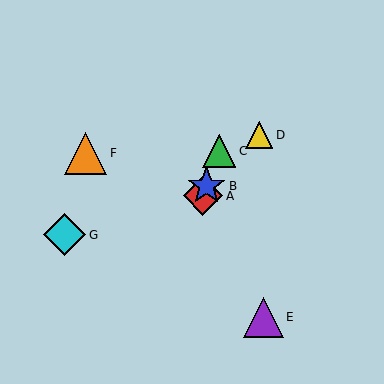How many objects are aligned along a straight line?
3 objects (A, B, C) are aligned along a straight line.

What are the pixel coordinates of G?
Object G is at (65, 235).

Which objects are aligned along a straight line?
Objects A, B, C are aligned along a straight line.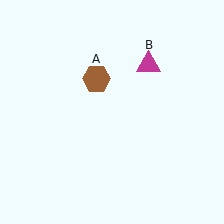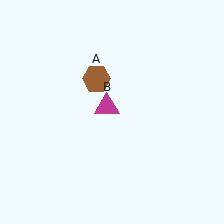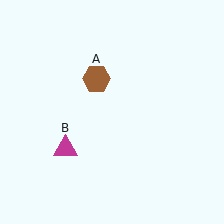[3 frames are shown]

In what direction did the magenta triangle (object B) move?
The magenta triangle (object B) moved down and to the left.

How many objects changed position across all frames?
1 object changed position: magenta triangle (object B).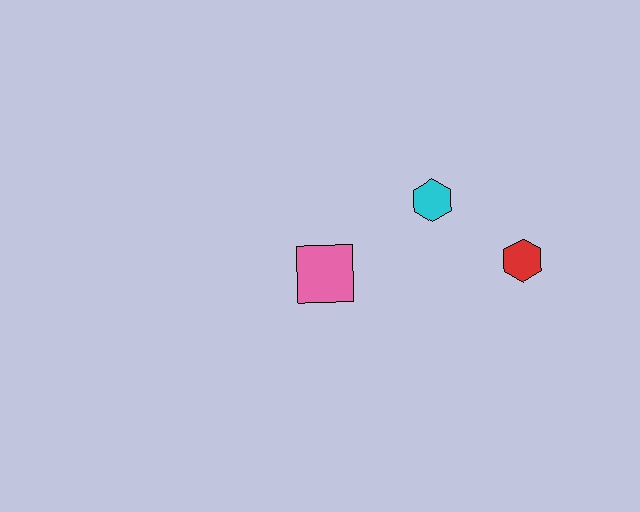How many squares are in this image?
There is 1 square.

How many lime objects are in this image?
There are no lime objects.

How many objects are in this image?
There are 3 objects.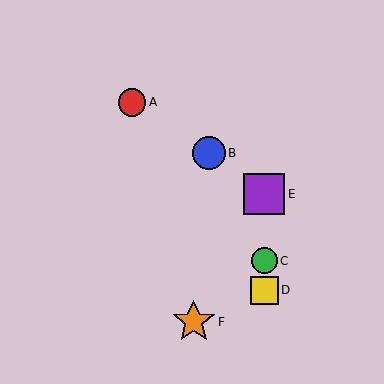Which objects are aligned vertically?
Objects C, D, E are aligned vertically.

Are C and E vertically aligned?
Yes, both are at x≈264.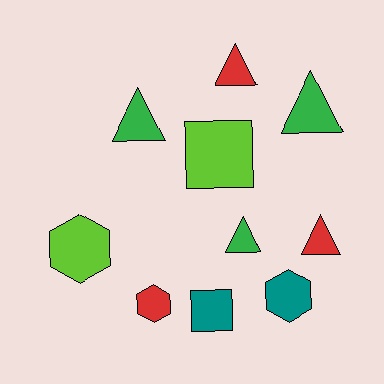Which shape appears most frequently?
Triangle, with 5 objects.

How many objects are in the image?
There are 10 objects.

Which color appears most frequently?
Green, with 3 objects.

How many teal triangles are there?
There are no teal triangles.